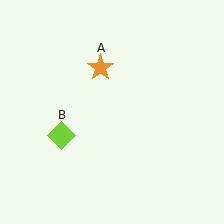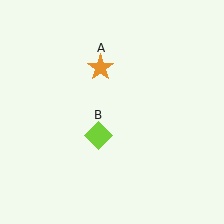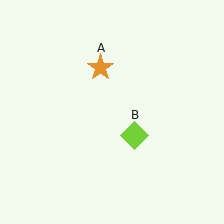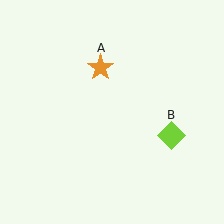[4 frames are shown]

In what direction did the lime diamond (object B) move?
The lime diamond (object B) moved right.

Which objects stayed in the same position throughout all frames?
Orange star (object A) remained stationary.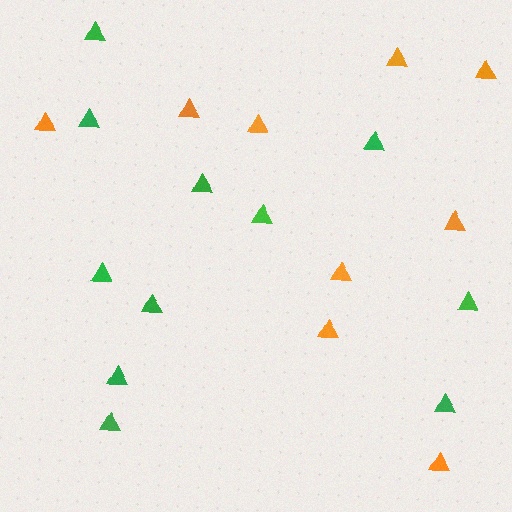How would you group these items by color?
There are 2 groups: one group of orange triangles (9) and one group of green triangles (11).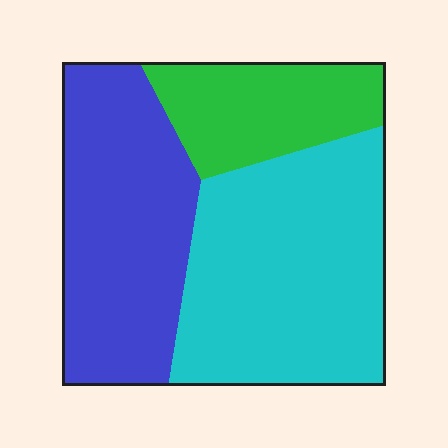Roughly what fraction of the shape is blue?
Blue covers 36% of the shape.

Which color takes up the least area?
Green, at roughly 20%.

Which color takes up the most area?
Cyan, at roughly 45%.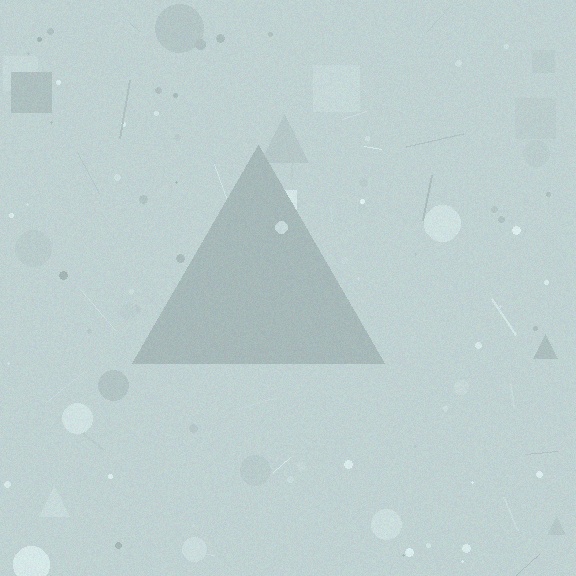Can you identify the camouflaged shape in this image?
The camouflaged shape is a triangle.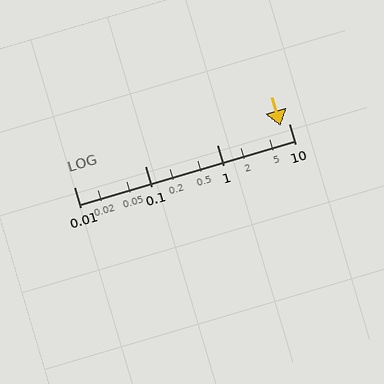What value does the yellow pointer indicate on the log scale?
The pointer indicates approximately 7.8.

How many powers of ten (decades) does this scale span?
The scale spans 3 decades, from 0.01 to 10.